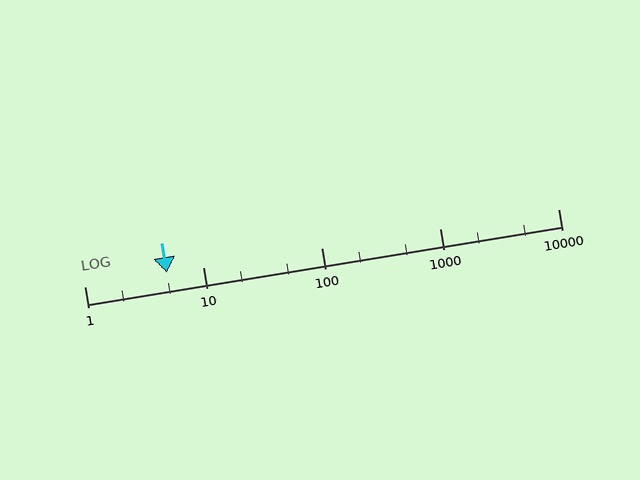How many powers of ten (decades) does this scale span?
The scale spans 4 decades, from 1 to 10000.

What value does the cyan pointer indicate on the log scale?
The pointer indicates approximately 5.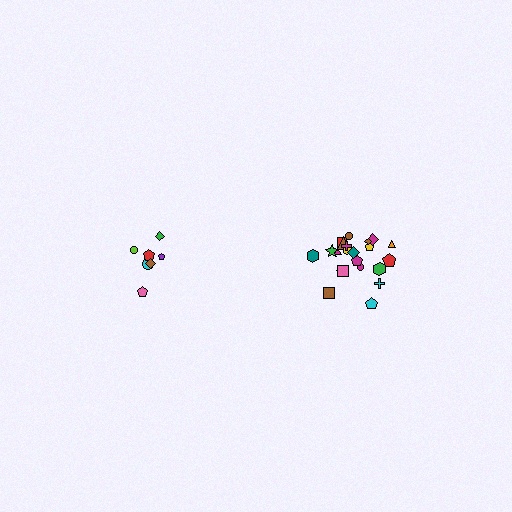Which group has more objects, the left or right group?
The right group.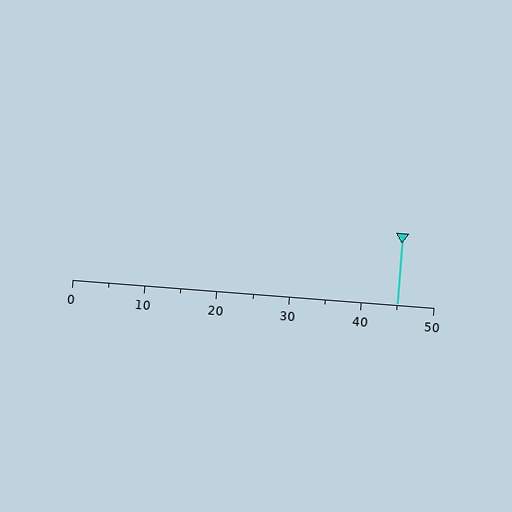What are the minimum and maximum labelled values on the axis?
The axis runs from 0 to 50.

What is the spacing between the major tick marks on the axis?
The major ticks are spaced 10 apart.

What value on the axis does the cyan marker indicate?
The marker indicates approximately 45.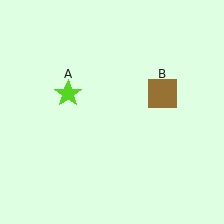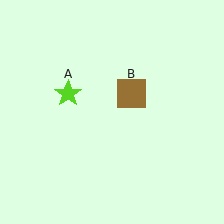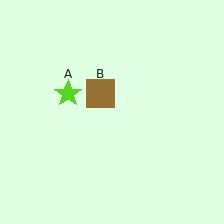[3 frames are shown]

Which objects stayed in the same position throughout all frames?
Lime star (object A) remained stationary.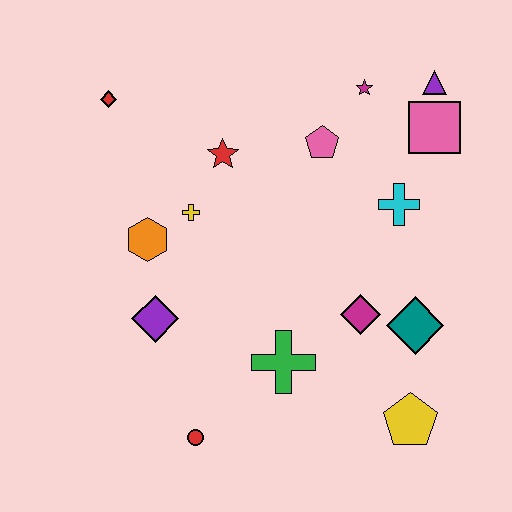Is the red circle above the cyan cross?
No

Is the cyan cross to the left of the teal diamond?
Yes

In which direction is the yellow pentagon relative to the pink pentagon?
The yellow pentagon is below the pink pentagon.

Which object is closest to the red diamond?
The red star is closest to the red diamond.